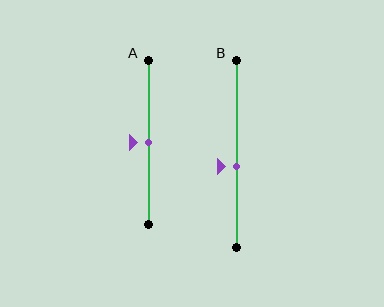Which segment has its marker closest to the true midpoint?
Segment A has its marker closest to the true midpoint.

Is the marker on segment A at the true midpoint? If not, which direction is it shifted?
Yes, the marker on segment A is at the true midpoint.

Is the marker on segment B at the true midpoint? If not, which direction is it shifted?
No, the marker on segment B is shifted downward by about 7% of the segment length.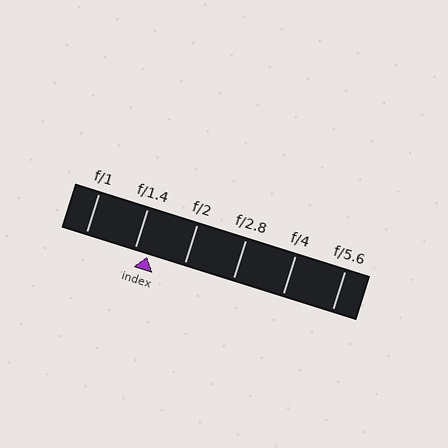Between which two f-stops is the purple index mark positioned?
The index mark is between f/1.4 and f/2.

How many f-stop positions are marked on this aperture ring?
There are 6 f-stop positions marked.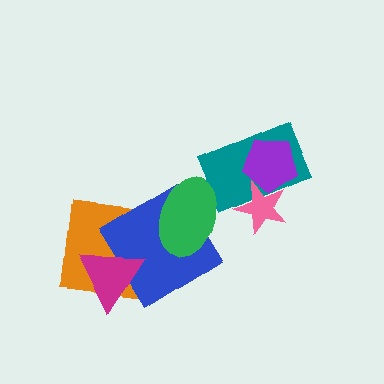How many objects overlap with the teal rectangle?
2 objects overlap with the teal rectangle.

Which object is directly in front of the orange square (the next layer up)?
The blue diamond is directly in front of the orange square.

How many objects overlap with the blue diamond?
3 objects overlap with the blue diamond.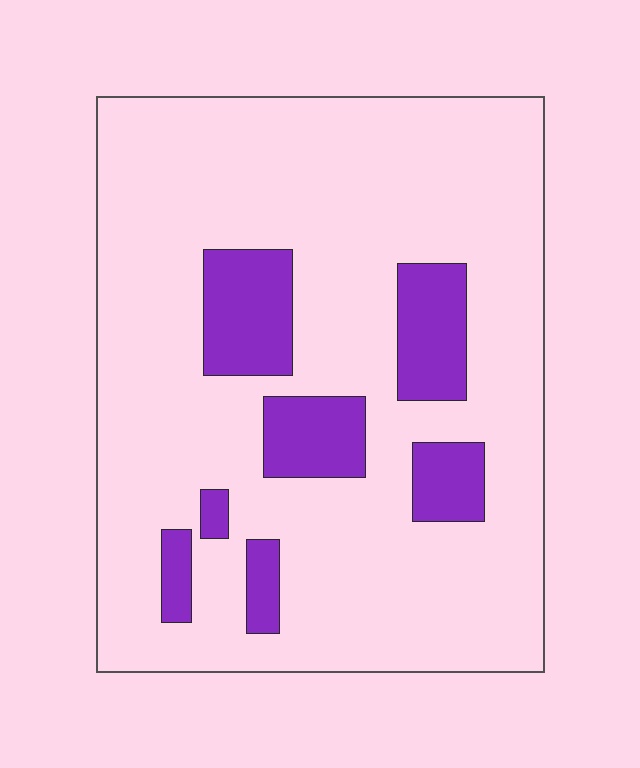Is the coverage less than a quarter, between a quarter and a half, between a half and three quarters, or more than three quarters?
Less than a quarter.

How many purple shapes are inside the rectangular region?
7.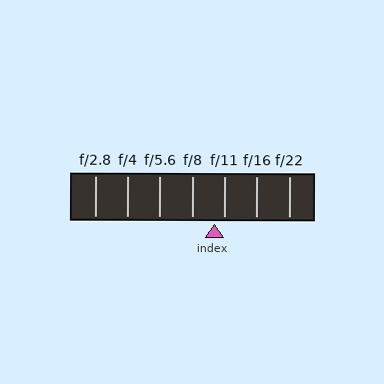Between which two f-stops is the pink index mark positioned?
The index mark is between f/8 and f/11.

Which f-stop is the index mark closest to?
The index mark is closest to f/11.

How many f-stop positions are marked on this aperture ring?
There are 7 f-stop positions marked.